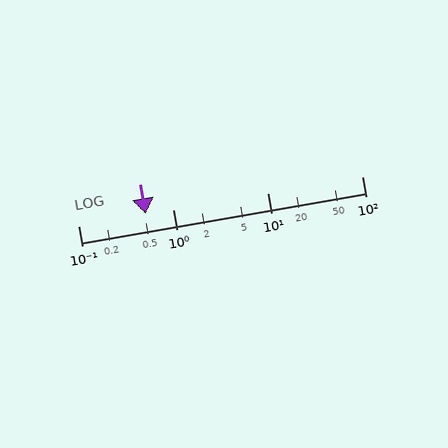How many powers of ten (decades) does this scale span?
The scale spans 3 decades, from 0.1 to 100.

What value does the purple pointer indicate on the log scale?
The pointer indicates approximately 0.52.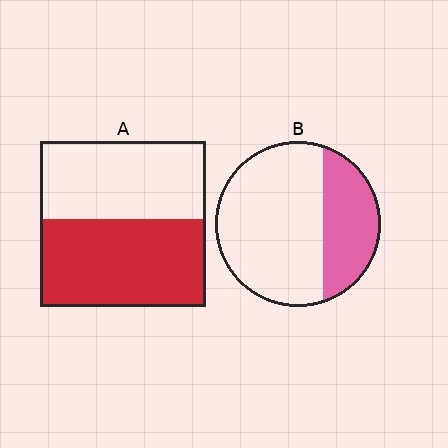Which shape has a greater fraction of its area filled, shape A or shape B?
Shape A.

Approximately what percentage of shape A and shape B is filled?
A is approximately 55% and B is approximately 30%.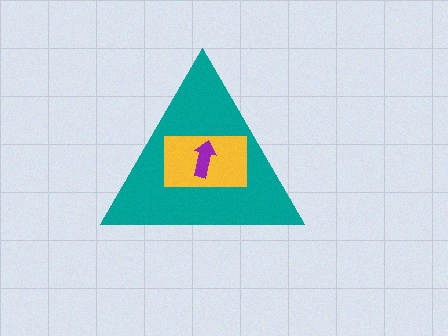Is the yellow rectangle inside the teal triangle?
Yes.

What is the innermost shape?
The purple arrow.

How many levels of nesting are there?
3.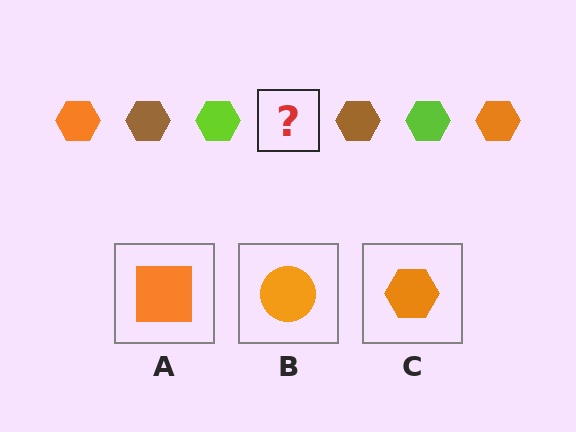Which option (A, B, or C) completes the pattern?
C.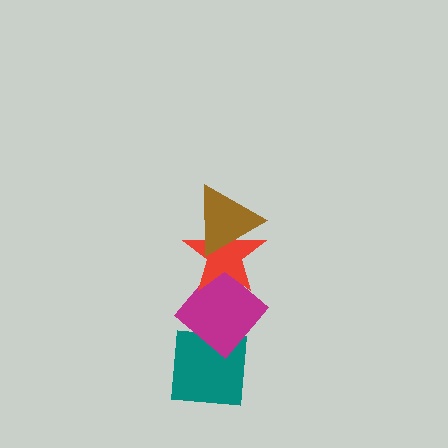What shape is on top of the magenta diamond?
The red star is on top of the magenta diamond.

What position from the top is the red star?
The red star is 2nd from the top.